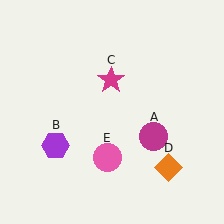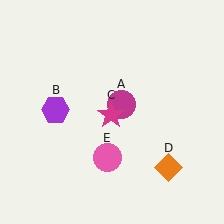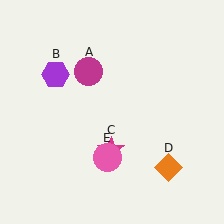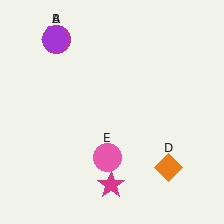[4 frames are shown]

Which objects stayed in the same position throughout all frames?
Orange diamond (object D) and pink circle (object E) remained stationary.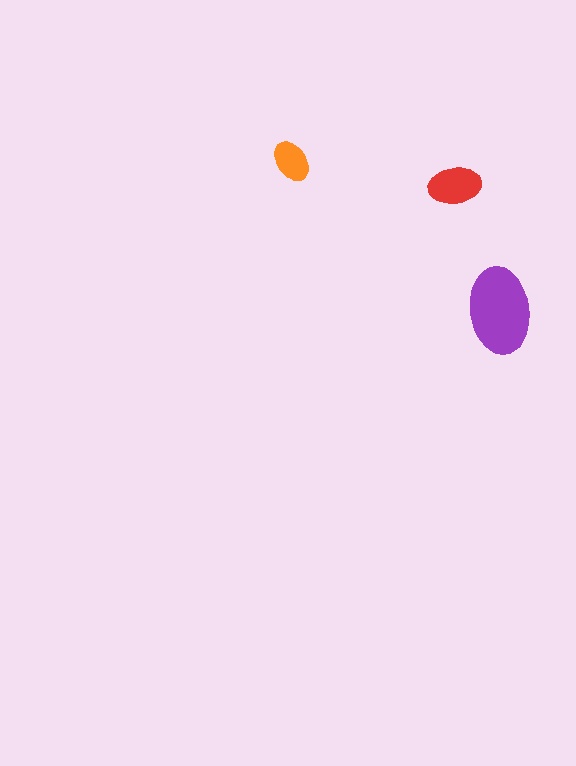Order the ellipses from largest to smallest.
the purple one, the red one, the orange one.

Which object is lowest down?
The purple ellipse is bottommost.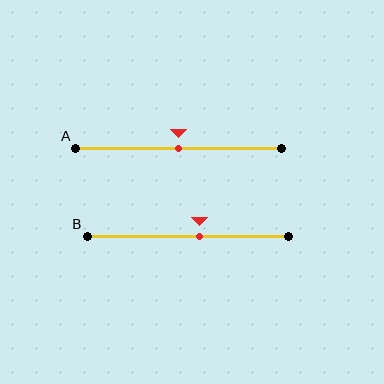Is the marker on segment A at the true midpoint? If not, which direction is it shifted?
Yes, the marker on segment A is at the true midpoint.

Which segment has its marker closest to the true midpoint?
Segment A has its marker closest to the true midpoint.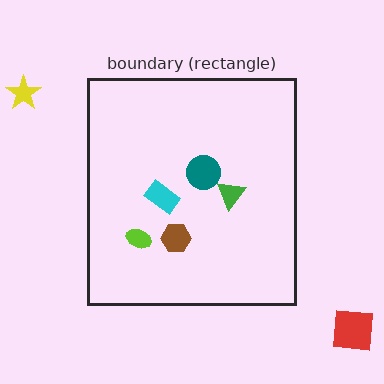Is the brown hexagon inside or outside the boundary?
Inside.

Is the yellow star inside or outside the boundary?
Outside.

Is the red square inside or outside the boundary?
Outside.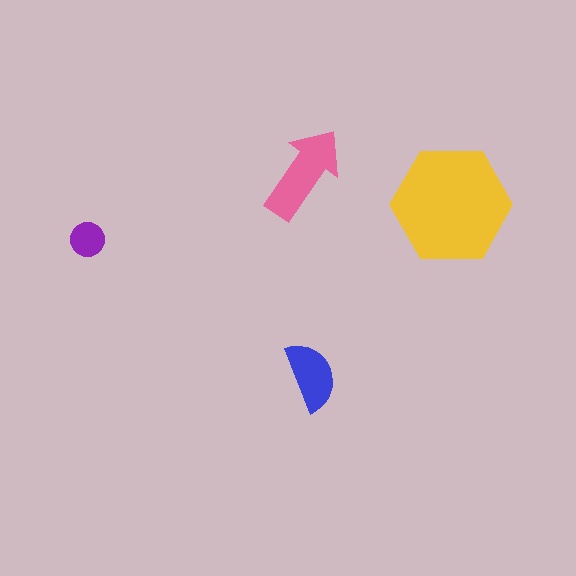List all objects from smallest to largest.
The purple circle, the blue semicircle, the pink arrow, the yellow hexagon.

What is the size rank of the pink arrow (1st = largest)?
2nd.